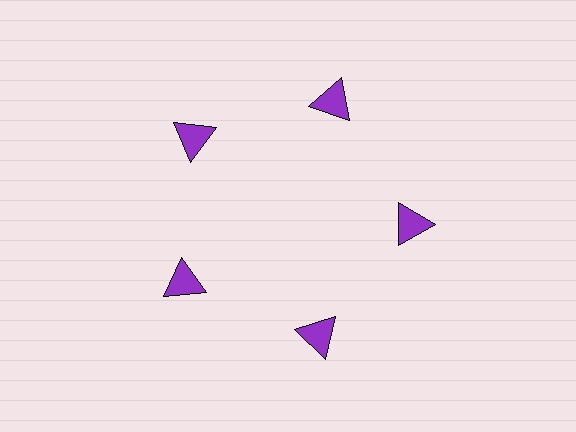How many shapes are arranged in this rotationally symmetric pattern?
There are 5 shapes, arranged in 5 groups of 1.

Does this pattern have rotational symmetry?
Yes, this pattern has 5-fold rotational symmetry. It looks the same after rotating 72 degrees around the center.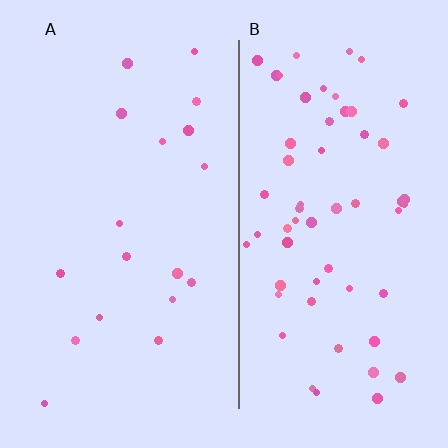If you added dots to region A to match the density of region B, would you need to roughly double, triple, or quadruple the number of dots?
Approximately triple.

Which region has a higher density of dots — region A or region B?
B (the right).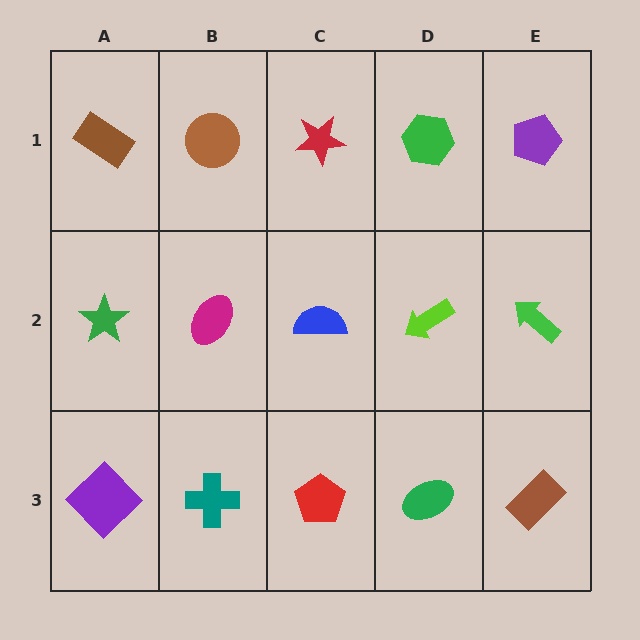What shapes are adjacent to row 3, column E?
A green arrow (row 2, column E), a green ellipse (row 3, column D).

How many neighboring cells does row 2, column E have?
3.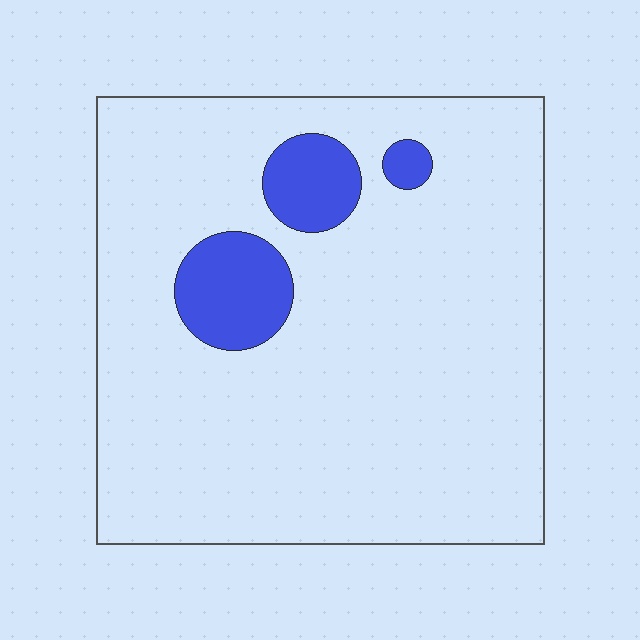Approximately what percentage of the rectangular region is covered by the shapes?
Approximately 10%.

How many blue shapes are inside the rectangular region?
3.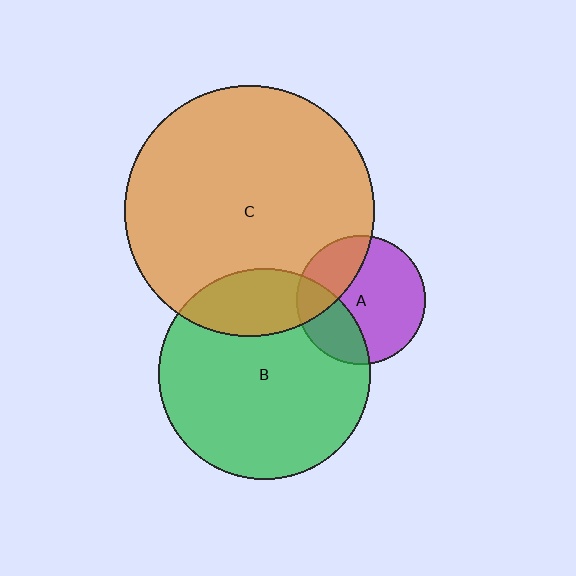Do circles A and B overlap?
Yes.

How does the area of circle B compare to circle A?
Approximately 2.7 times.